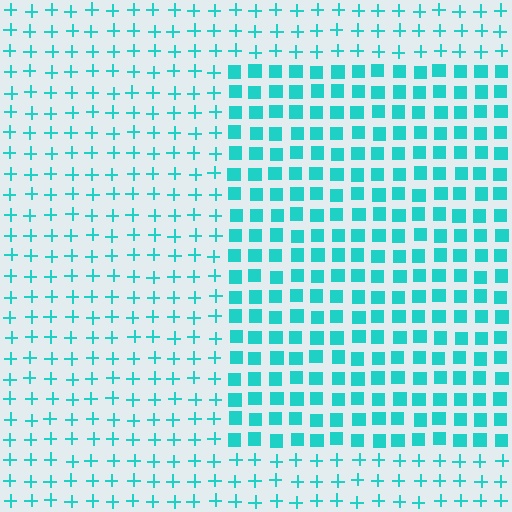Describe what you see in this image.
The image is filled with small cyan elements arranged in a uniform grid. A rectangle-shaped region contains squares, while the surrounding area contains plus signs. The boundary is defined purely by the change in element shape.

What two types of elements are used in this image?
The image uses squares inside the rectangle region and plus signs outside it.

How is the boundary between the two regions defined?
The boundary is defined by a change in element shape: squares inside vs. plus signs outside. All elements share the same color and spacing.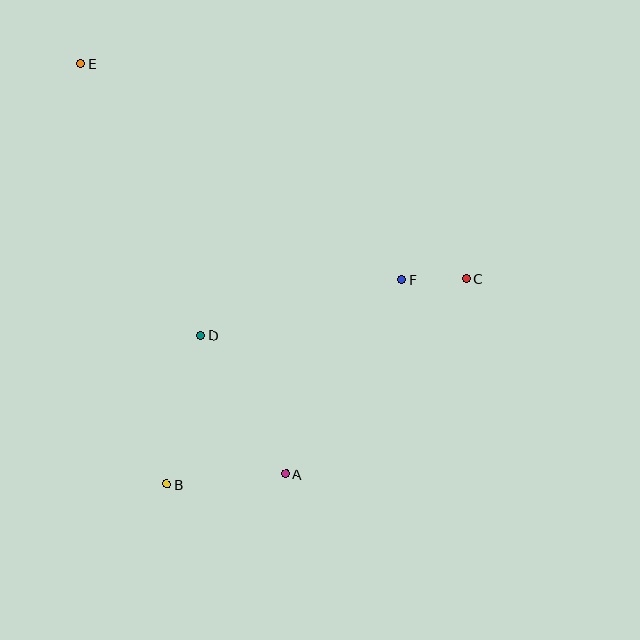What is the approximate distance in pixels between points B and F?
The distance between B and F is approximately 312 pixels.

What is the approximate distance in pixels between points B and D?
The distance between B and D is approximately 153 pixels.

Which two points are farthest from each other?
Points A and E are farthest from each other.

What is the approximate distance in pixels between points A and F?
The distance between A and F is approximately 226 pixels.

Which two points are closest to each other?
Points C and F are closest to each other.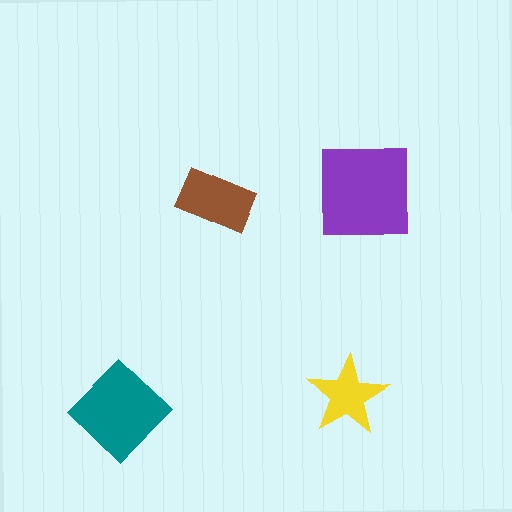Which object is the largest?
The purple square.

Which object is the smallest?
The yellow star.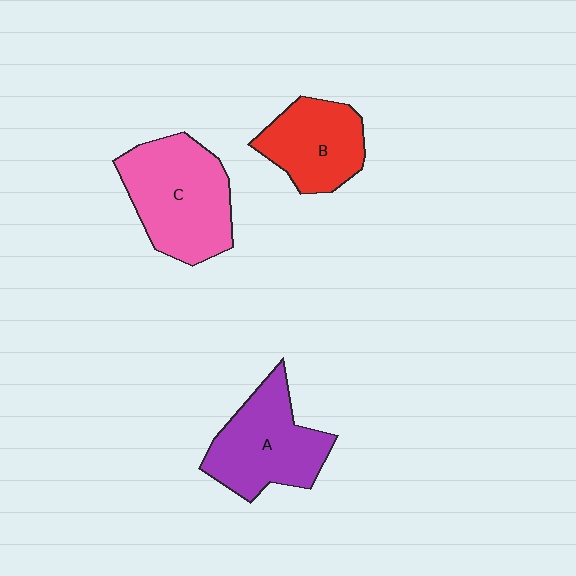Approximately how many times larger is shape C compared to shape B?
Approximately 1.4 times.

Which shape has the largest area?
Shape C (pink).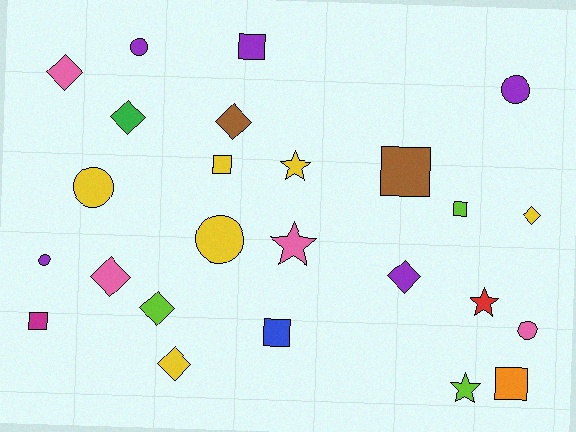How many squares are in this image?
There are 7 squares.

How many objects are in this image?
There are 25 objects.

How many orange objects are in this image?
There is 1 orange object.